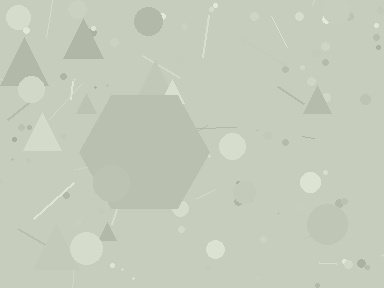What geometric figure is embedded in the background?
A hexagon is embedded in the background.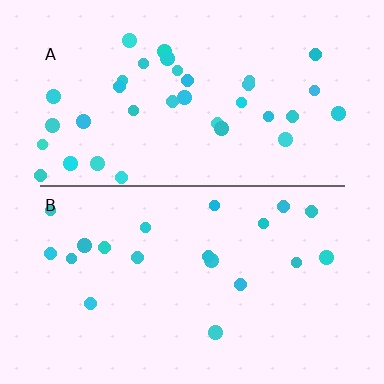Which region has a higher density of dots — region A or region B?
A (the top).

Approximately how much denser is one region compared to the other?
Approximately 1.8× — region A over region B.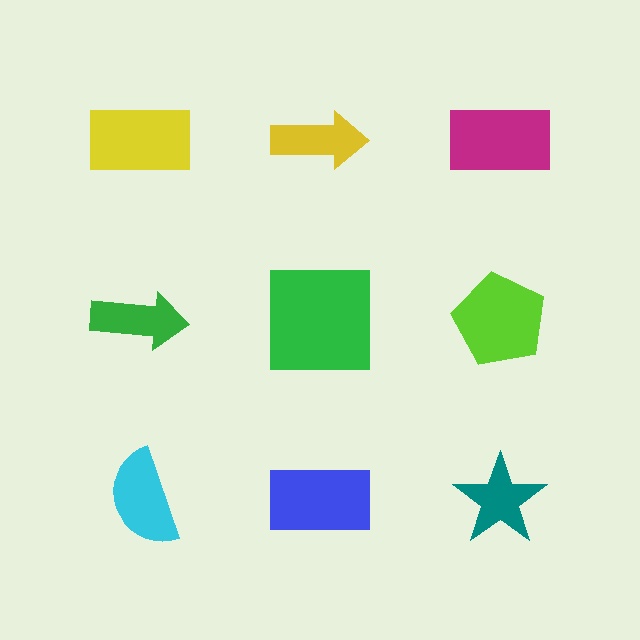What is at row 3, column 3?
A teal star.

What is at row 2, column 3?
A lime pentagon.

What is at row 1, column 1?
A yellow rectangle.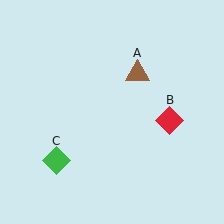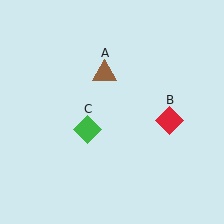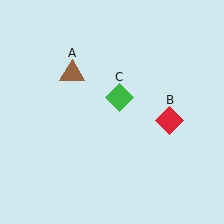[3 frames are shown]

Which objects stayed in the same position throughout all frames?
Red diamond (object B) remained stationary.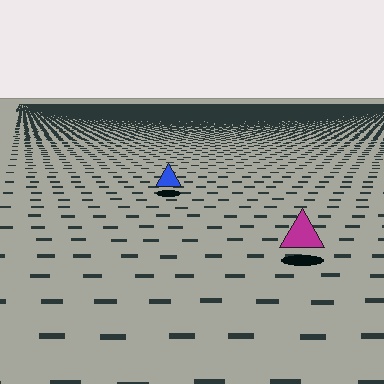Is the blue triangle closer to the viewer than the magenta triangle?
No. The magenta triangle is closer — you can tell from the texture gradient: the ground texture is coarser near it.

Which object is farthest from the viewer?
The blue triangle is farthest from the viewer. It appears smaller and the ground texture around it is denser.